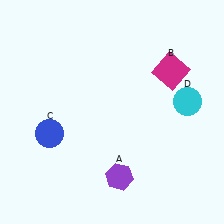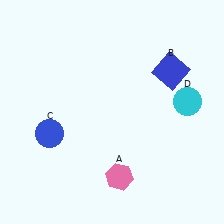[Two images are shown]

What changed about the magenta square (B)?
In Image 1, B is magenta. In Image 2, it changed to blue.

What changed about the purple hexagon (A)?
In Image 1, A is purple. In Image 2, it changed to pink.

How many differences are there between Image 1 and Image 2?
There are 2 differences between the two images.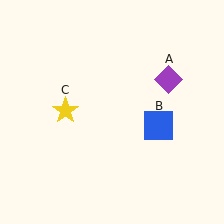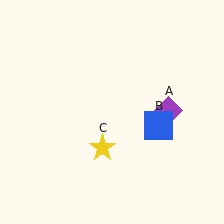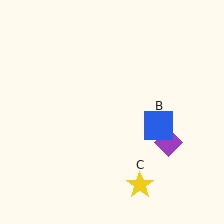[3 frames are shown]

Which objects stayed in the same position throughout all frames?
Blue square (object B) remained stationary.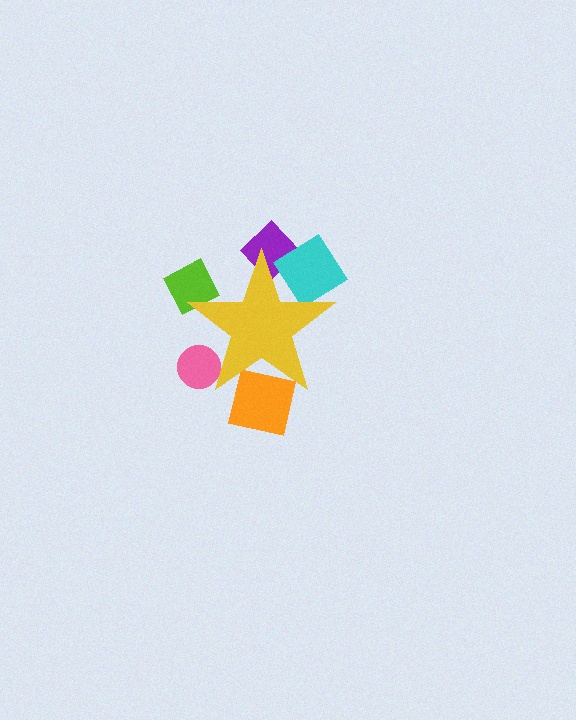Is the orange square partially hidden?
Yes, the orange square is partially hidden behind the yellow star.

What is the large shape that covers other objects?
A yellow star.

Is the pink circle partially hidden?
Yes, the pink circle is partially hidden behind the yellow star.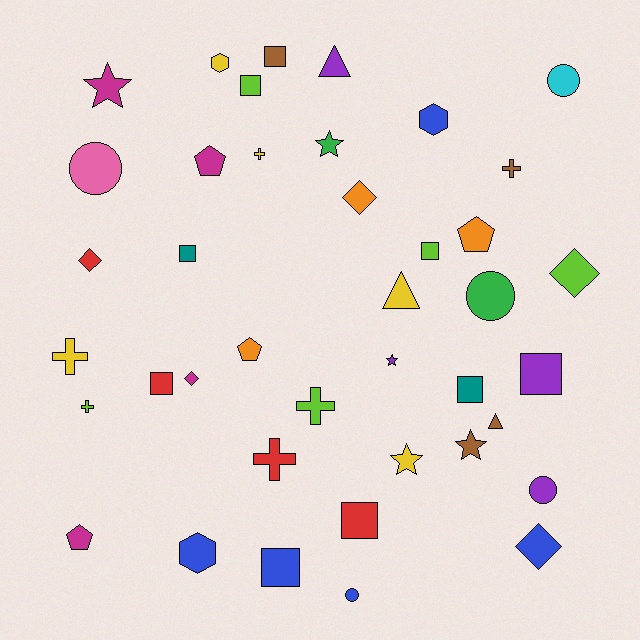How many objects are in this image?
There are 40 objects.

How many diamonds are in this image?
There are 5 diamonds.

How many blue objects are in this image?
There are 5 blue objects.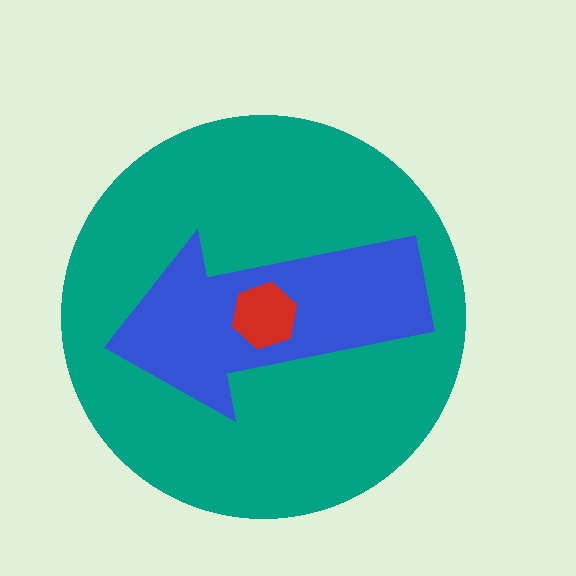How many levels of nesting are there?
3.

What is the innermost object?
The red hexagon.